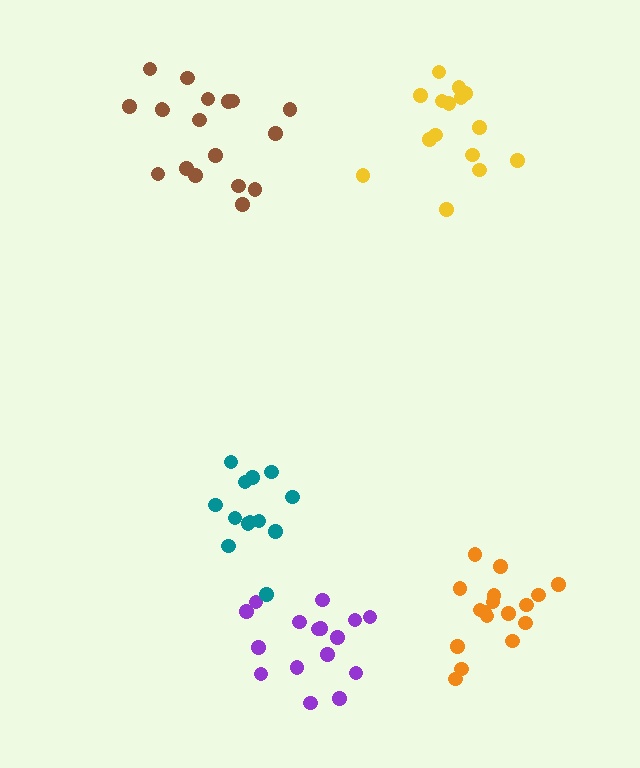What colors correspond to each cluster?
The clusters are colored: yellow, brown, orange, purple, teal.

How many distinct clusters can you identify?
There are 5 distinct clusters.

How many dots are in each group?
Group 1: 15 dots, Group 2: 18 dots, Group 3: 17 dots, Group 4: 16 dots, Group 5: 13 dots (79 total).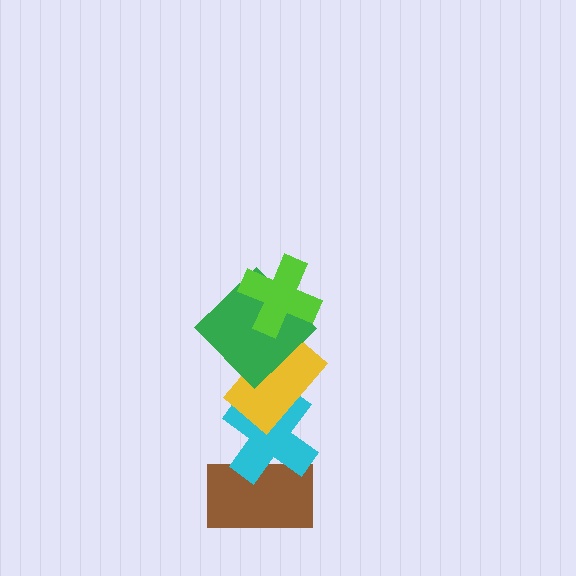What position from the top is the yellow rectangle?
The yellow rectangle is 3rd from the top.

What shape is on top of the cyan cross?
The yellow rectangle is on top of the cyan cross.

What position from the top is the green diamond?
The green diamond is 2nd from the top.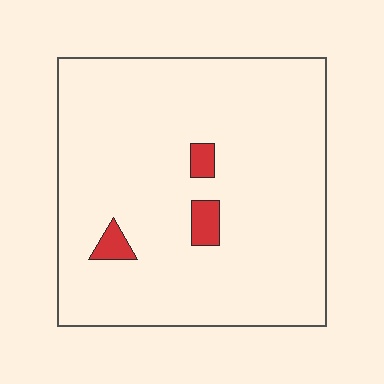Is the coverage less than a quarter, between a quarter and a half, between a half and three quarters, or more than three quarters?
Less than a quarter.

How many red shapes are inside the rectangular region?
3.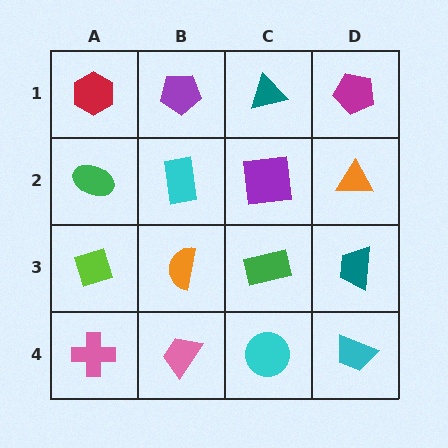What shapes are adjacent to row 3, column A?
A green ellipse (row 2, column A), a pink cross (row 4, column A), an orange semicircle (row 3, column B).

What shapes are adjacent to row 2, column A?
A red hexagon (row 1, column A), a lime diamond (row 3, column A), a cyan rectangle (row 2, column B).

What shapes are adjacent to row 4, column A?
A lime diamond (row 3, column A), a pink trapezoid (row 4, column B).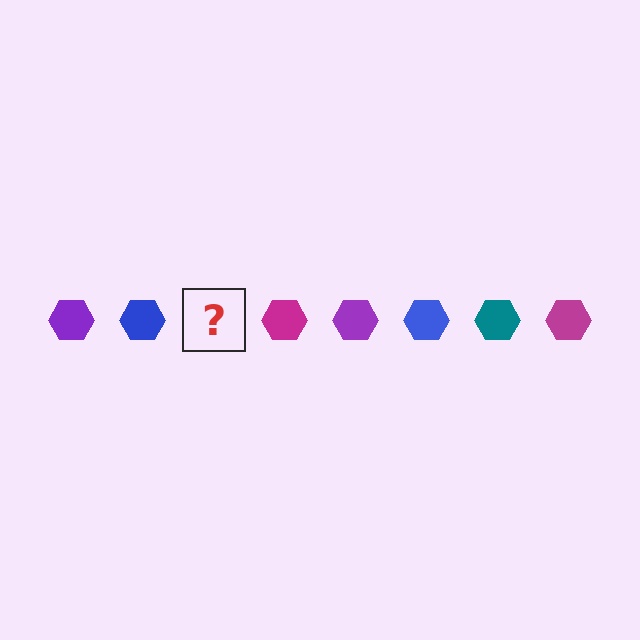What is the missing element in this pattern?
The missing element is a teal hexagon.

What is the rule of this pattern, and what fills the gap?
The rule is that the pattern cycles through purple, blue, teal, magenta hexagons. The gap should be filled with a teal hexagon.